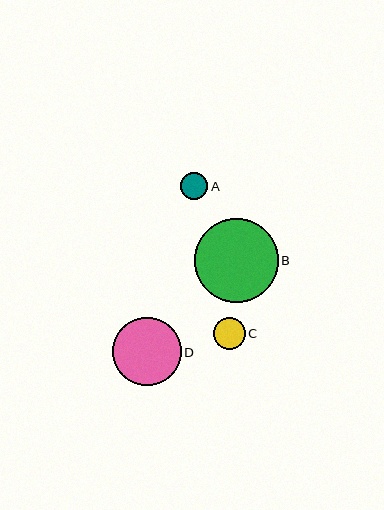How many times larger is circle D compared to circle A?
Circle D is approximately 2.5 times the size of circle A.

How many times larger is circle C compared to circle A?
Circle C is approximately 1.2 times the size of circle A.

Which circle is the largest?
Circle B is the largest with a size of approximately 84 pixels.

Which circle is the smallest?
Circle A is the smallest with a size of approximately 27 pixels.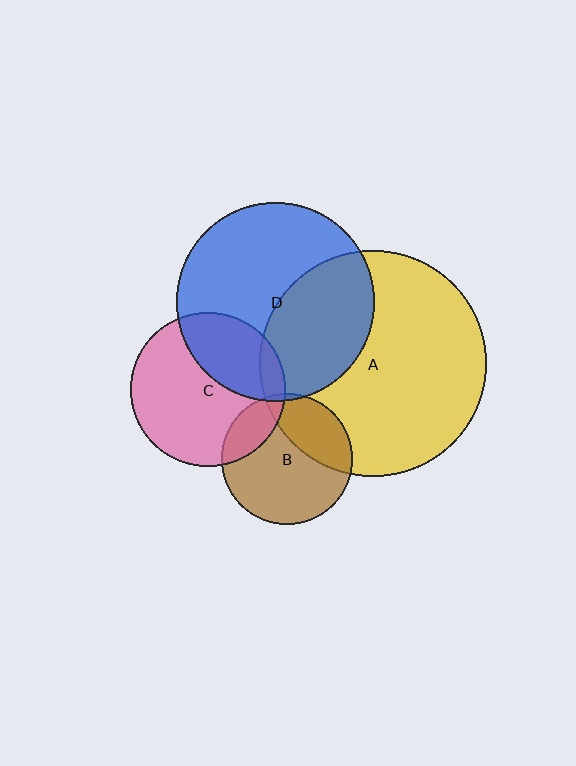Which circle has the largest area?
Circle A (yellow).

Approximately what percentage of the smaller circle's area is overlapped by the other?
Approximately 20%.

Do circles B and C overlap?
Yes.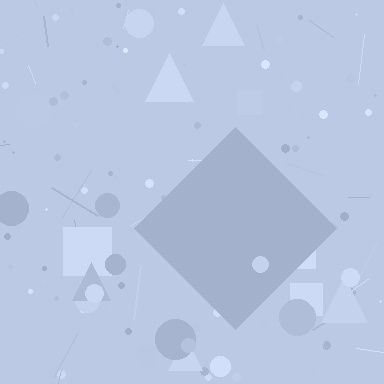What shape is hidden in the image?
A diamond is hidden in the image.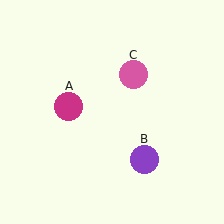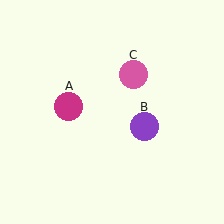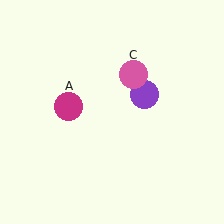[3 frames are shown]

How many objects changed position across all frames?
1 object changed position: purple circle (object B).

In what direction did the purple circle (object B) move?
The purple circle (object B) moved up.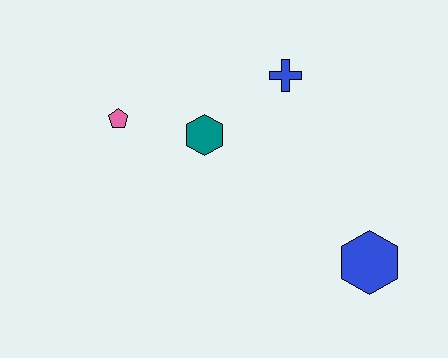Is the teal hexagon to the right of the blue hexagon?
No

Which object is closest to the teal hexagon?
The pink pentagon is closest to the teal hexagon.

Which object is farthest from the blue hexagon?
The pink pentagon is farthest from the blue hexagon.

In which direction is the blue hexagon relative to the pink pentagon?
The blue hexagon is to the right of the pink pentagon.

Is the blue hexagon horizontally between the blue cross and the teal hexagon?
No